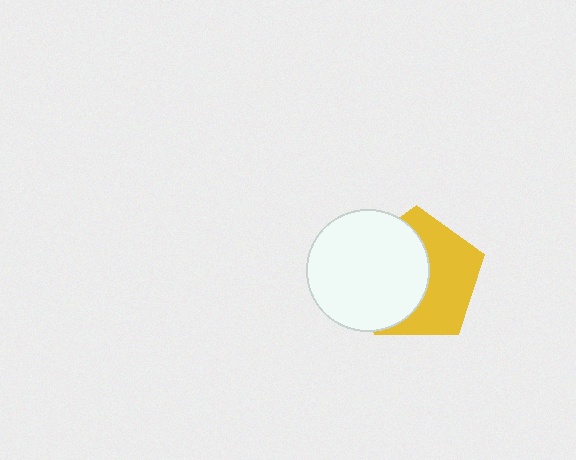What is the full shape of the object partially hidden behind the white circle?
The partially hidden object is a yellow pentagon.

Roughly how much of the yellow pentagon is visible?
About half of it is visible (roughly 50%).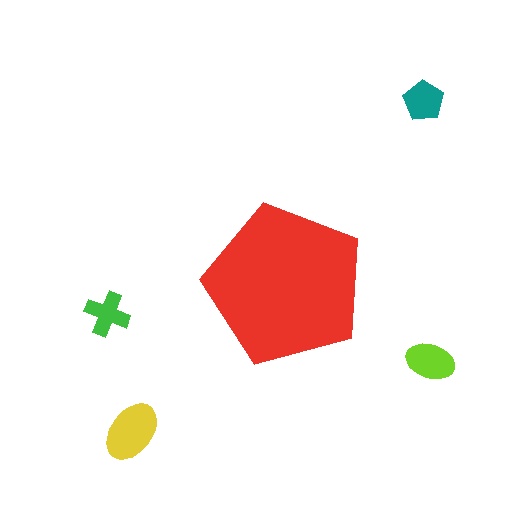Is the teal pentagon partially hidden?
No, the teal pentagon is fully visible.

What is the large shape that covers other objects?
A red pentagon.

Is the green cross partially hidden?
No, the green cross is fully visible.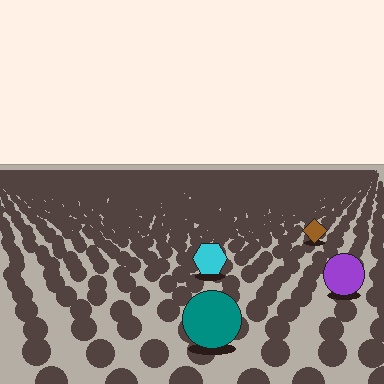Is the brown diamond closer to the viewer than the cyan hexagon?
No. The cyan hexagon is closer — you can tell from the texture gradient: the ground texture is coarser near it.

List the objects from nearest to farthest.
From nearest to farthest: the teal circle, the purple circle, the cyan hexagon, the brown diamond.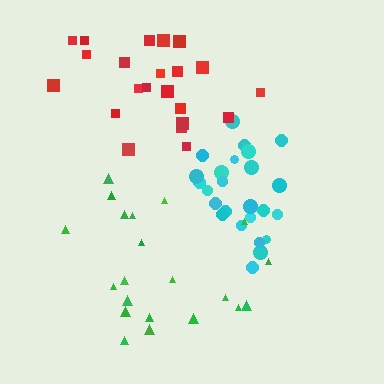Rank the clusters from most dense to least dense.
cyan, red, green.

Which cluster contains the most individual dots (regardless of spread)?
Cyan (25).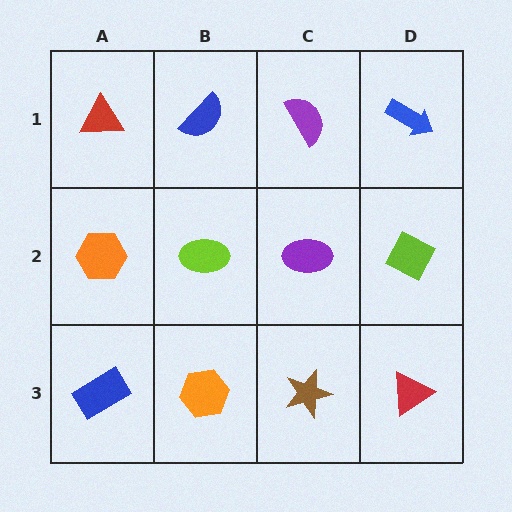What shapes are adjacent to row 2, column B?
A blue semicircle (row 1, column B), an orange hexagon (row 3, column B), an orange hexagon (row 2, column A), a purple ellipse (row 2, column C).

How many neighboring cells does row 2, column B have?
4.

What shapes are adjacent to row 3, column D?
A lime diamond (row 2, column D), a brown star (row 3, column C).